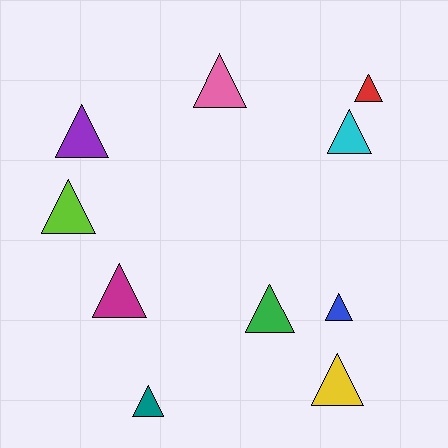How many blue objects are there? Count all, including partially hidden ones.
There is 1 blue object.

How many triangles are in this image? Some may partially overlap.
There are 10 triangles.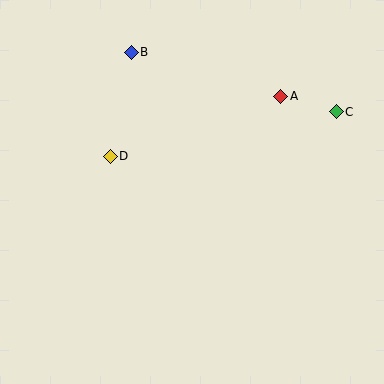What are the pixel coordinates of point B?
Point B is at (131, 52).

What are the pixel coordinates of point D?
Point D is at (110, 156).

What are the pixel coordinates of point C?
Point C is at (336, 112).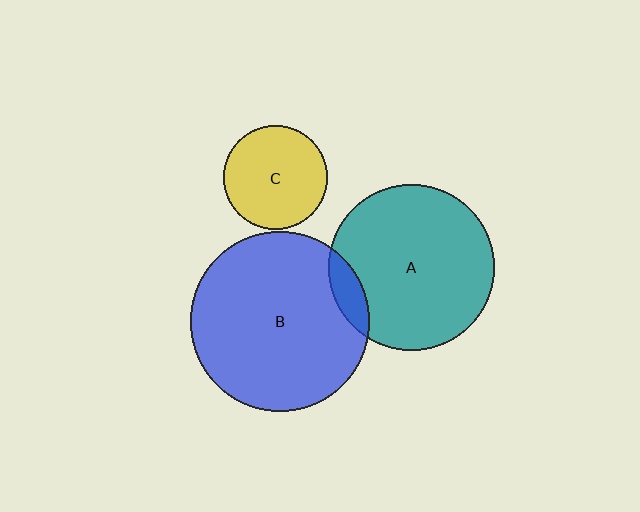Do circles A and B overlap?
Yes.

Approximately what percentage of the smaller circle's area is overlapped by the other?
Approximately 10%.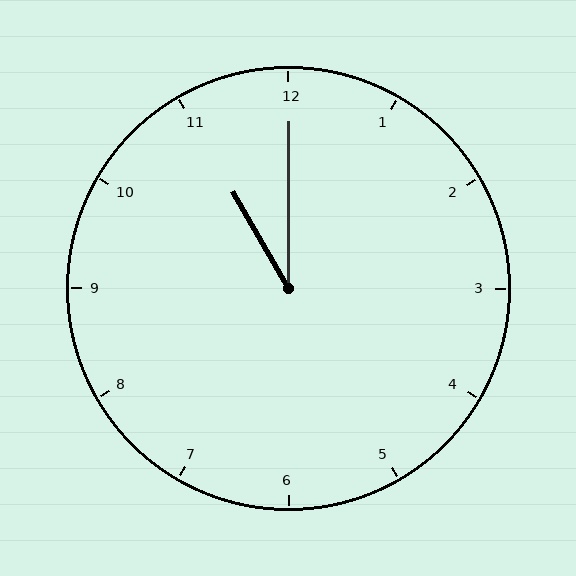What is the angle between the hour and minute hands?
Approximately 30 degrees.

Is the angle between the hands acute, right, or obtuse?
It is acute.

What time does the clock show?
11:00.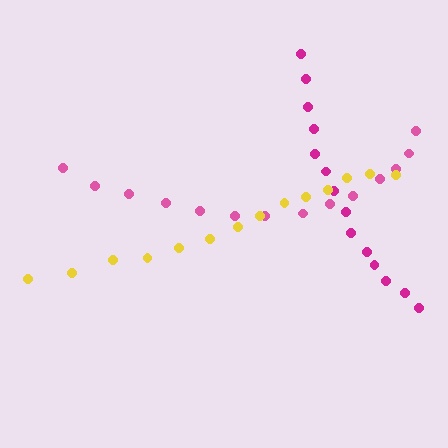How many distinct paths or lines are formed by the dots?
There are 3 distinct paths.